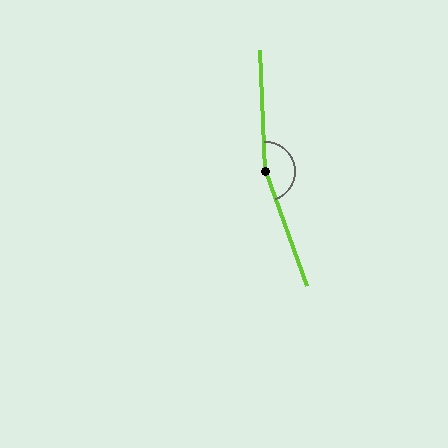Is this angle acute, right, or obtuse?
It is obtuse.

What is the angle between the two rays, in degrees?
Approximately 162 degrees.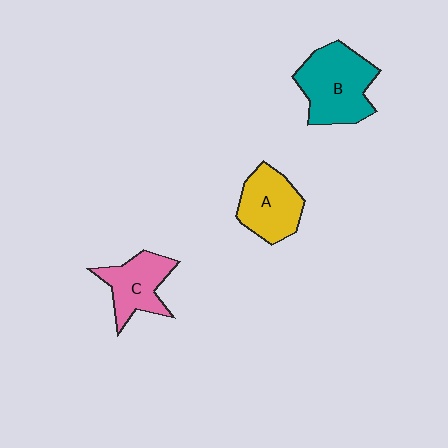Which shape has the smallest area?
Shape C (pink).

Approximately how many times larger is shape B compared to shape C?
Approximately 1.4 times.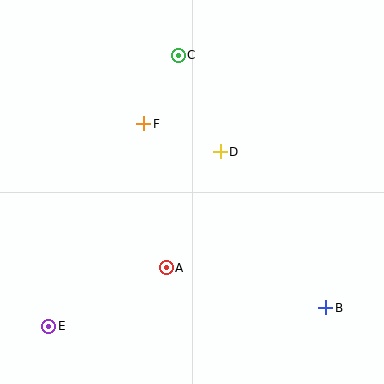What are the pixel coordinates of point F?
Point F is at (144, 124).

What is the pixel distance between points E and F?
The distance between E and F is 224 pixels.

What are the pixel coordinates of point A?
Point A is at (166, 268).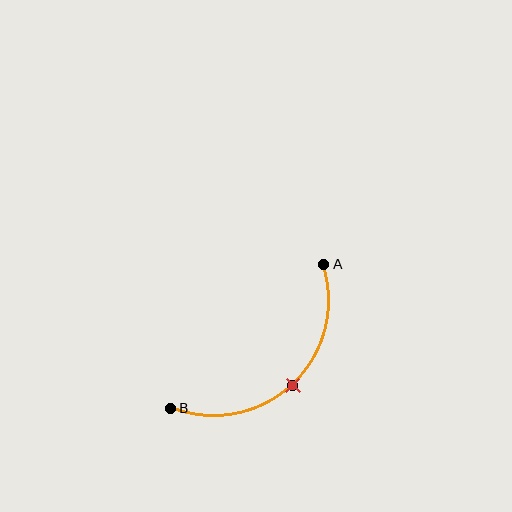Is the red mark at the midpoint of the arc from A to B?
Yes. The red mark lies on the arc at equal arc-length from both A and B — it is the arc midpoint.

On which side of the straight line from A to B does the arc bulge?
The arc bulges below and to the right of the straight line connecting A and B.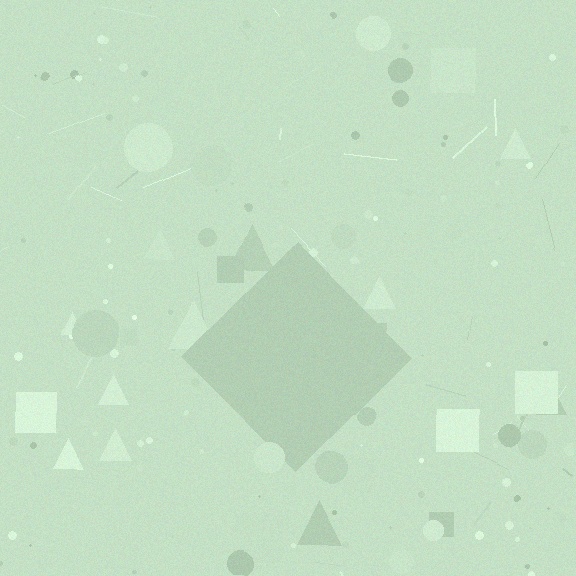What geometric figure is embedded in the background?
A diamond is embedded in the background.